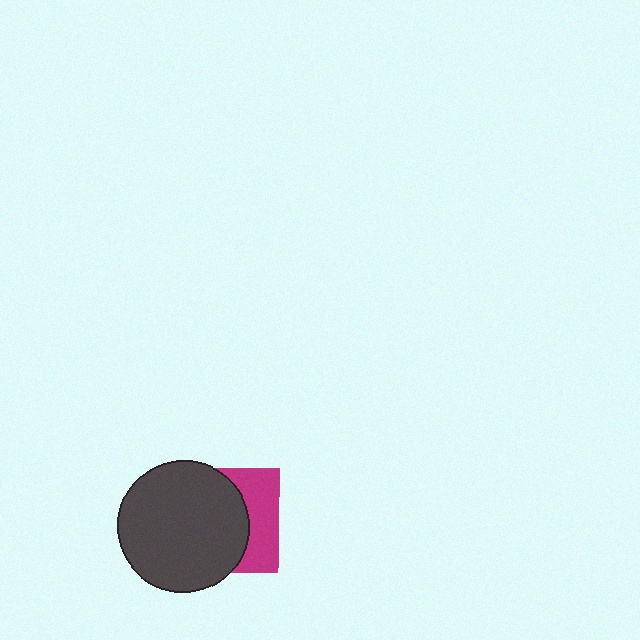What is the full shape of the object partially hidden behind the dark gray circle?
The partially hidden object is a magenta square.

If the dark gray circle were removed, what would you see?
You would see the complete magenta square.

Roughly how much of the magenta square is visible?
A small part of it is visible (roughly 35%).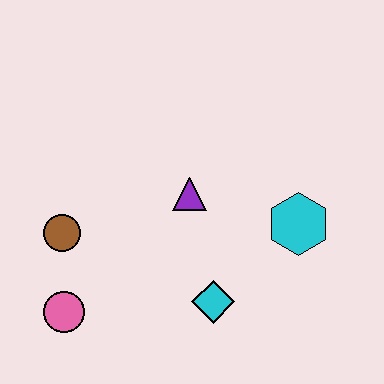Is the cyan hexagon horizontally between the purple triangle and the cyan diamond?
No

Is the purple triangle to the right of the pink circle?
Yes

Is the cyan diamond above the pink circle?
Yes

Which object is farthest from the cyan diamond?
The brown circle is farthest from the cyan diamond.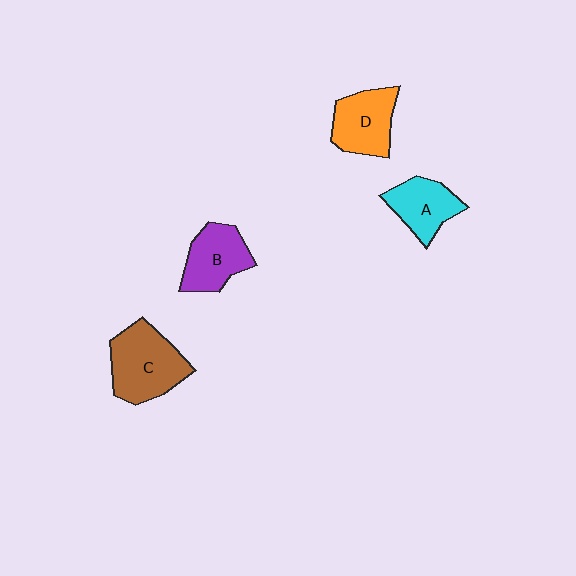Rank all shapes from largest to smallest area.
From largest to smallest: C (brown), D (orange), B (purple), A (cyan).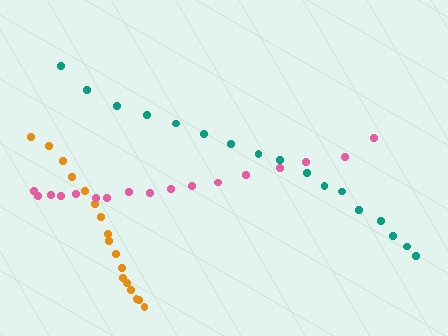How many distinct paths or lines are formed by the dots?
There are 3 distinct paths.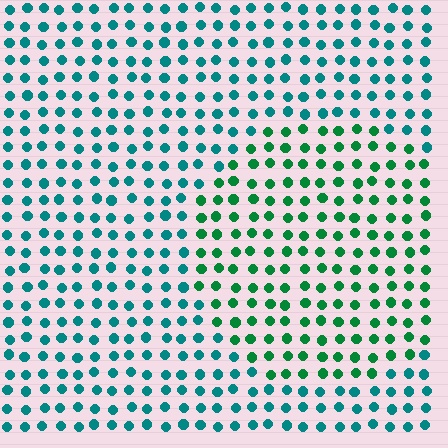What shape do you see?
I see a circle.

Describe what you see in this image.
The image is filled with small teal elements in a uniform arrangement. A circle-shaped region is visible where the elements are tinted to a slightly different hue, forming a subtle color boundary.